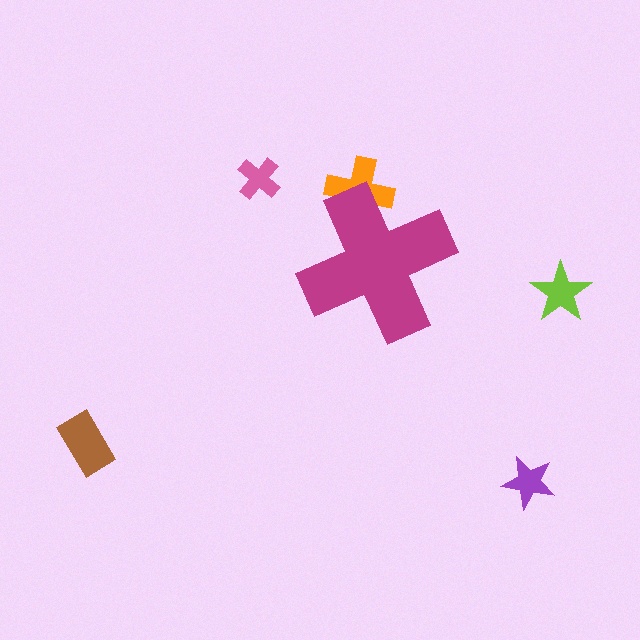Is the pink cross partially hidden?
No, the pink cross is fully visible.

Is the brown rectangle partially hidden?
No, the brown rectangle is fully visible.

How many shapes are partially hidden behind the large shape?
1 shape is partially hidden.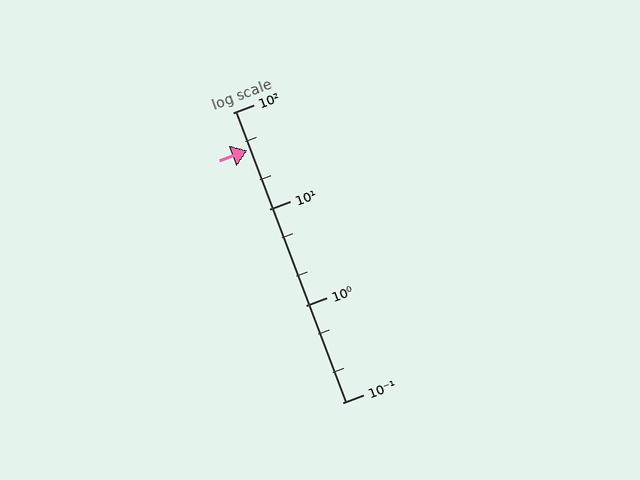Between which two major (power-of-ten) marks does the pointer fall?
The pointer is between 10 and 100.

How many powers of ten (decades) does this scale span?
The scale spans 3 decades, from 0.1 to 100.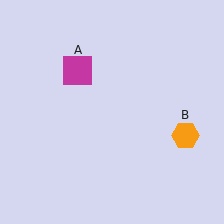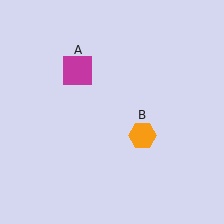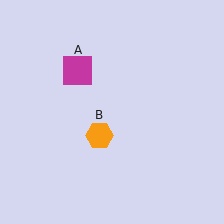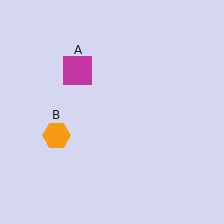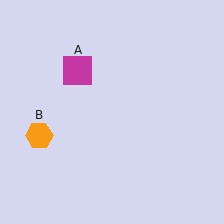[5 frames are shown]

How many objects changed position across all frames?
1 object changed position: orange hexagon (object B).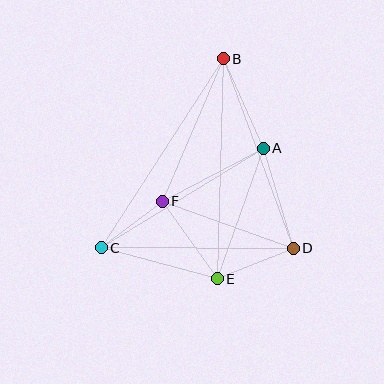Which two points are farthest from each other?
Points B and C are farthest from each other.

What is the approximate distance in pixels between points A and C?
The distance between A and C is approximately 190 pixels.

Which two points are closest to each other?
Points C and F are closest to each other.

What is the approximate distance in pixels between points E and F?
The distance between E and F is approximately 95 pixels.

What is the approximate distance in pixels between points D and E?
The distance between D and E is approximately 82 pixels.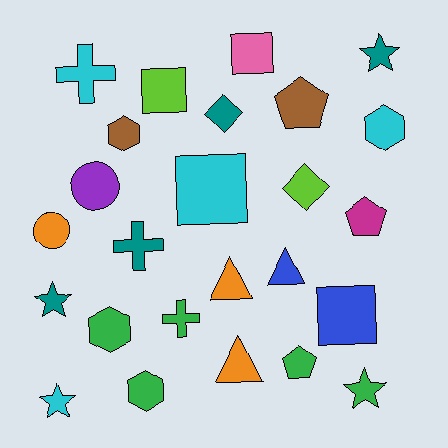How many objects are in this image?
There are 25 objects.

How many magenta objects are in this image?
There is 1 magenta object.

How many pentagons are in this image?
There are 3 pentagons.